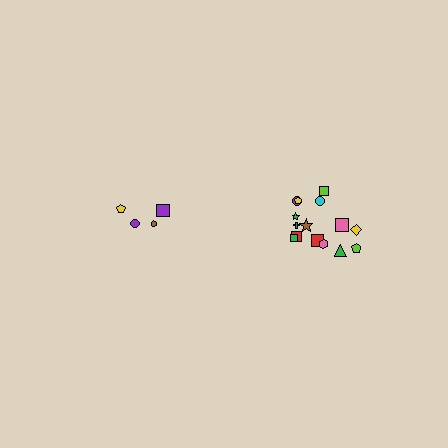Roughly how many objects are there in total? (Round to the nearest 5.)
Roughly 20 objects in total.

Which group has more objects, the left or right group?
The right group.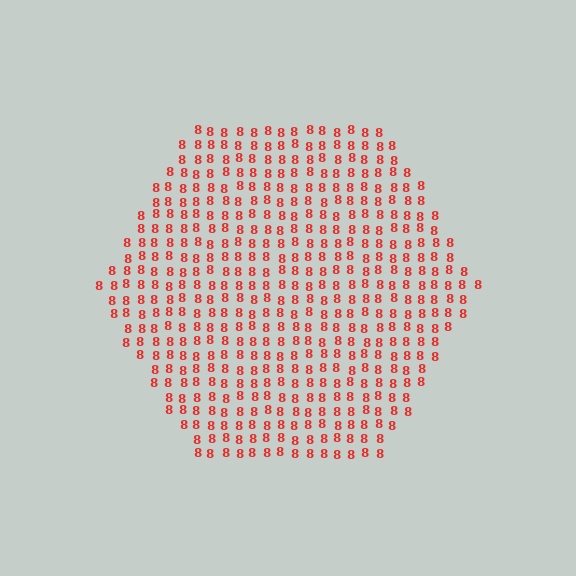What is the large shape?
The large shape is a hexagon.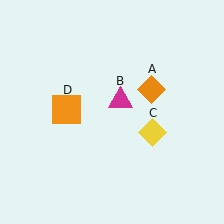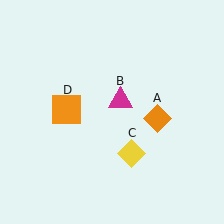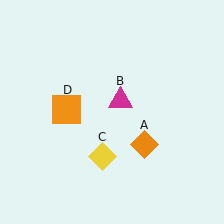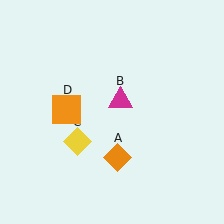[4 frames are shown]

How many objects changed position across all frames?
2 objects changed position: orange diamond (object A), yellow diamond (object C).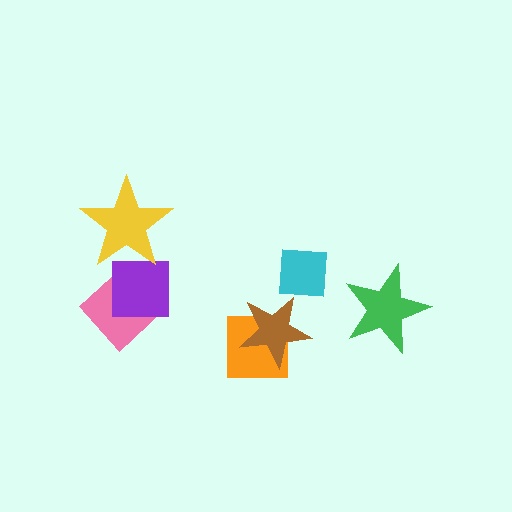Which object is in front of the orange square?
The brown star is in front of the orange square.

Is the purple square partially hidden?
Yes, it is partially covered by another shape.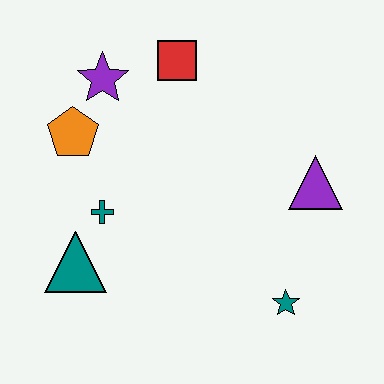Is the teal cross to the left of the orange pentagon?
No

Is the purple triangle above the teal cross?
Yes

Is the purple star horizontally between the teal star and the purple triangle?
No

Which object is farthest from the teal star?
The purple star is farthest from the teal star.